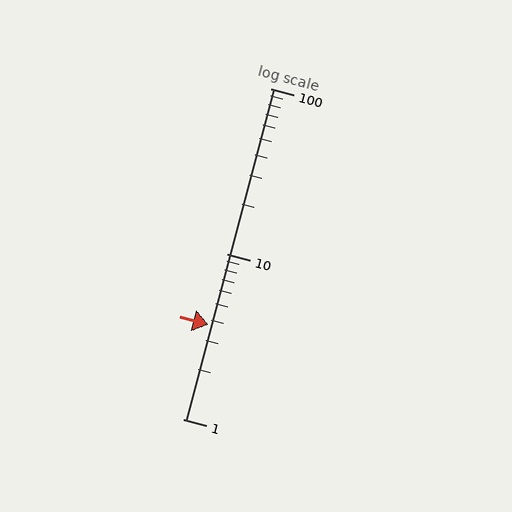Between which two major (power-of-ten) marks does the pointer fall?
The pointer is between 1 and 10.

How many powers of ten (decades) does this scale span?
The scale spans 2 decades, from 1 to 100.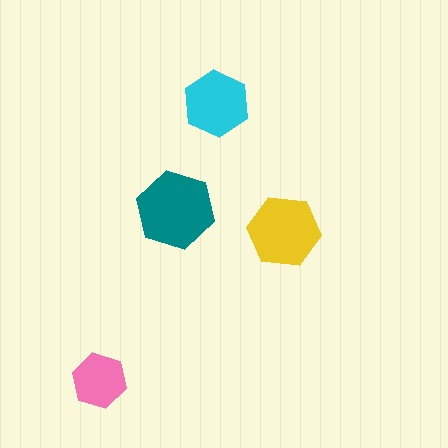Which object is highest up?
The cyan hexagon is topmost.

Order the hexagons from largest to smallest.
the teal one, the yellow one, the cyan one, the pink one.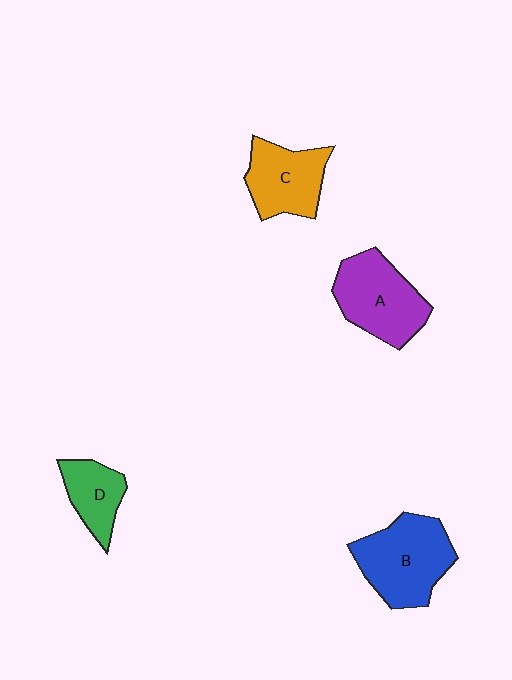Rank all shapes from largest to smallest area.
From largest to smallest: B (blue), A (purple), C (orange), D (green).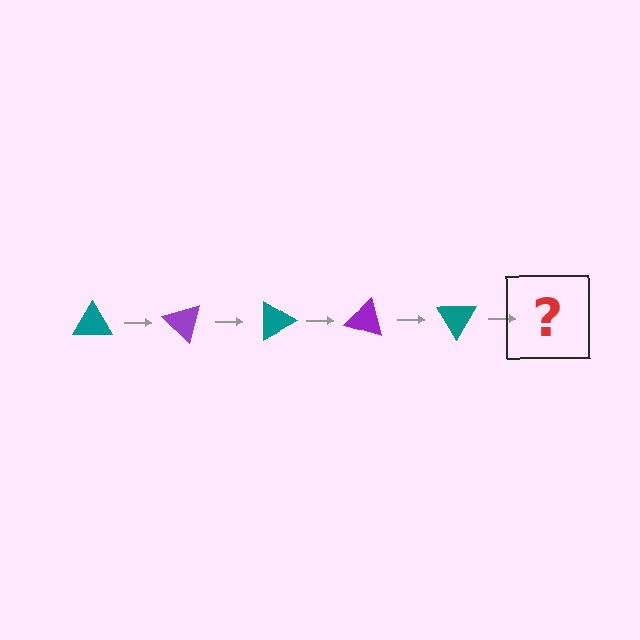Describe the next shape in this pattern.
It should be a purple triangle, rotated 225 degrees from the start.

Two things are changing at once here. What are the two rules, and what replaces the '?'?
The two rules are that it rotates 45 degrees each step and the color cycles through teal and purple. The '?' should be a purple triangle, rotated 225 degrees from the start.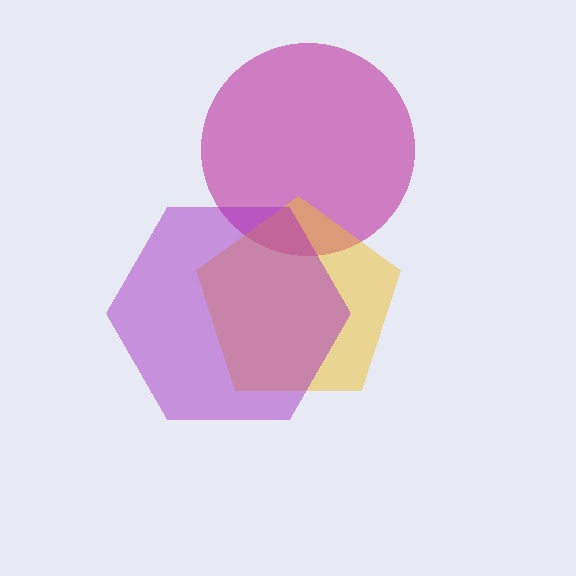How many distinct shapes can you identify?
There are 3 distinct shapes: a magenta circle, a yellow pentagon, a purple hexagon.